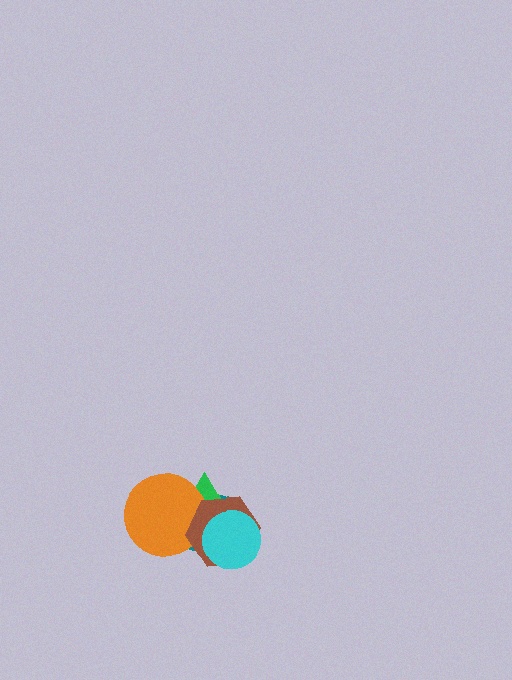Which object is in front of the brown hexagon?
The cyan circle is in front of the brown hexagon.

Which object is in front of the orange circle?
The brown hexagon is in front of the orange circle.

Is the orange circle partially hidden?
Yes, it is partially covered by another shape.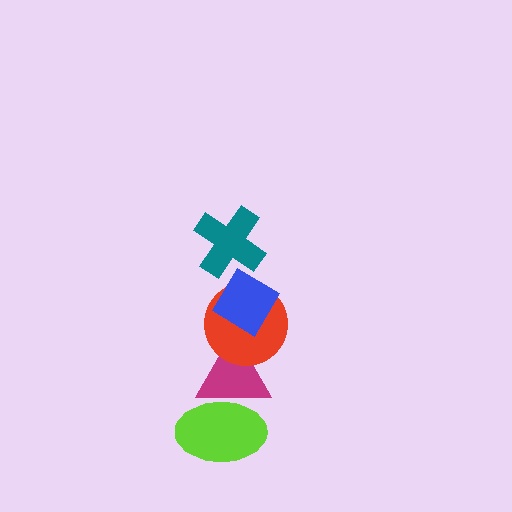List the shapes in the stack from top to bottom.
From top to bottom: the teal cross, the blue diamond, the red circle, the magenta triangle, the lime ellipse.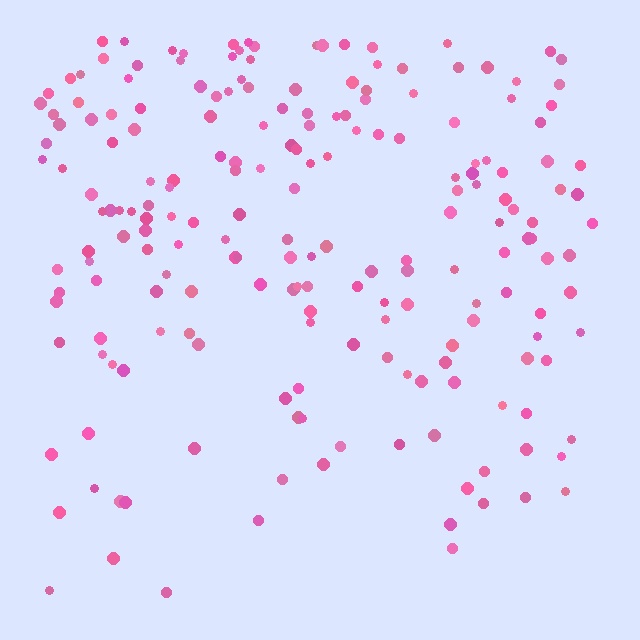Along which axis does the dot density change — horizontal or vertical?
Vertical.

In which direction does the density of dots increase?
From bottom to top, with the top side densest.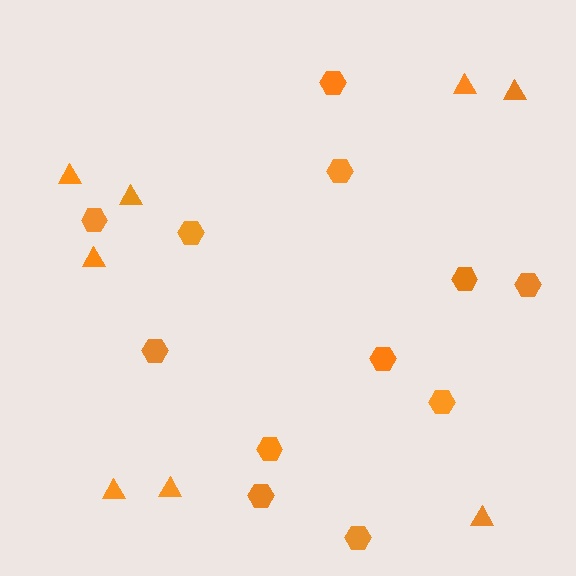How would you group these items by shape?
There are 2 groups: one group of hexagons (12) and one group of triangles (8).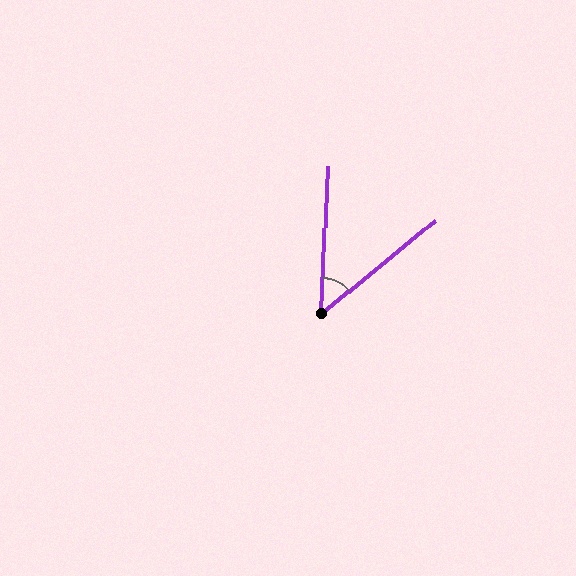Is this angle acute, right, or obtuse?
It is acute.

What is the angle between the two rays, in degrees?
Approximately 48 degrees.